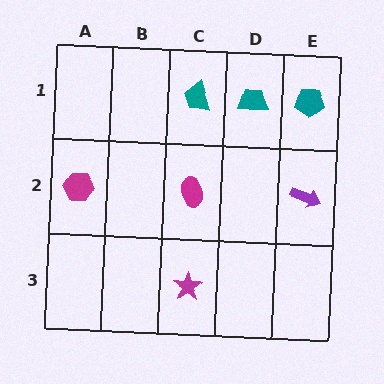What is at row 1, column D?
A teal trapezoid.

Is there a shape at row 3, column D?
No, that cell is empty.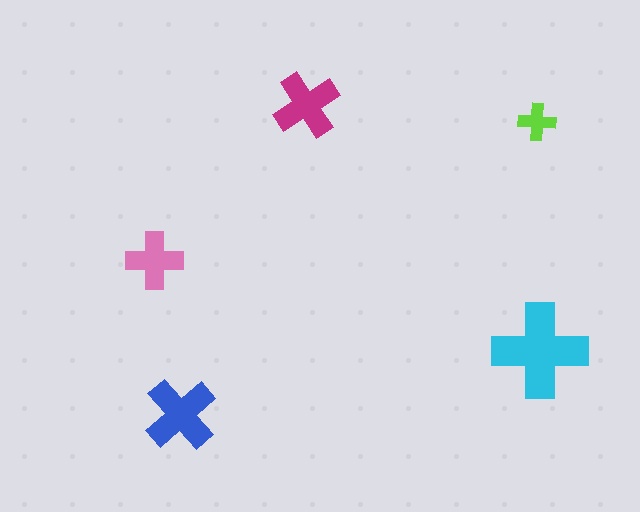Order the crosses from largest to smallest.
the cyan one, the blue one, the magenta one, the pink one, the lime one.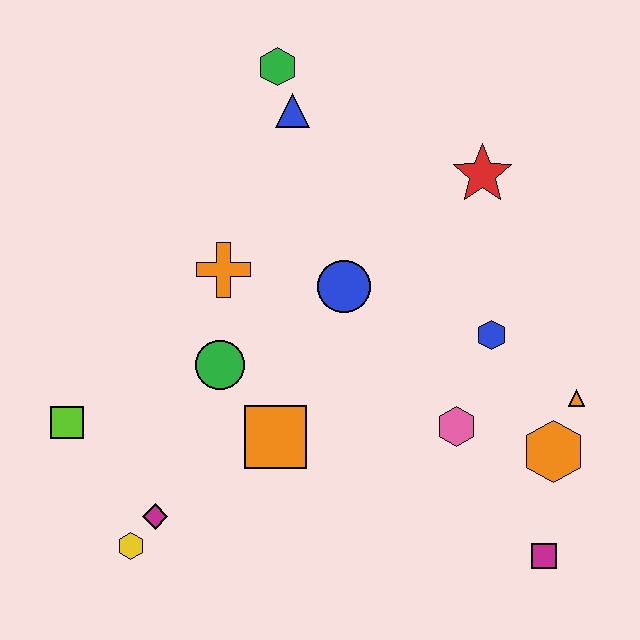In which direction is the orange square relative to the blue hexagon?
The orange square is to the left of the blue hexagon.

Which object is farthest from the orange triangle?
The lime square is farthest from the orange triangle.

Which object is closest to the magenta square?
The orange hexagon is closest to the magenta square.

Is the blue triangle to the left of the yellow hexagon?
No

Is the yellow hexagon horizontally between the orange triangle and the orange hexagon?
No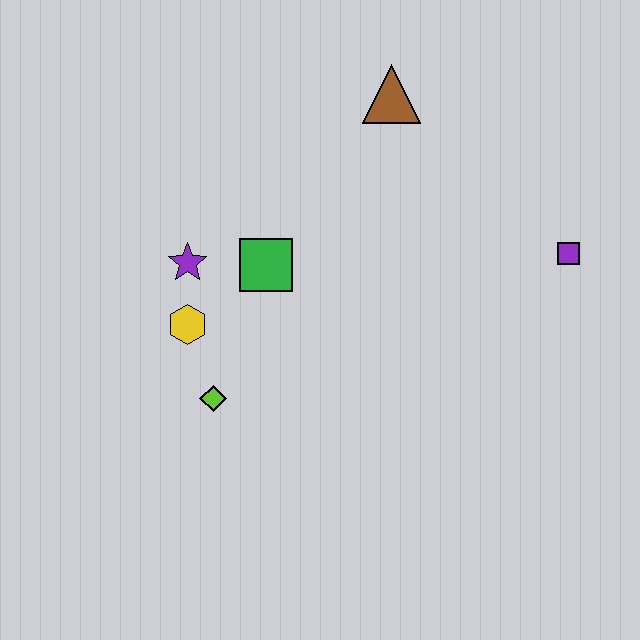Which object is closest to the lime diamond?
The yellow hexagon is closest to the lime diamond.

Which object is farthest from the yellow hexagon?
The purple square is farthest from the yellow hexagon.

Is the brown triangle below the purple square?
No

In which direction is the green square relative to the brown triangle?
The green square is below the brown triangle.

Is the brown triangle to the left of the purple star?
No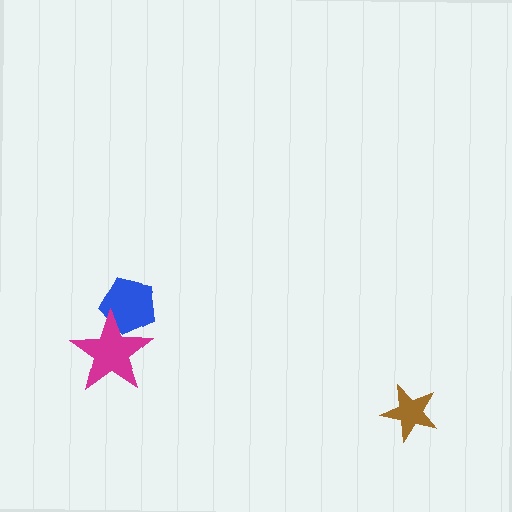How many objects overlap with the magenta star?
1 object overlaps with the magenta star.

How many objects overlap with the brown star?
0 objects overlap with the brown star.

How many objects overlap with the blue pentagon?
1 object overlaps with the blue pentagon.